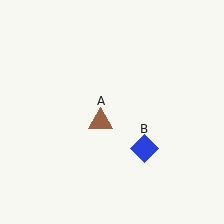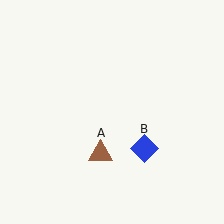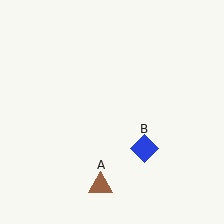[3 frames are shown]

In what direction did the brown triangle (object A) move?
The brown triangle (object A) moved down.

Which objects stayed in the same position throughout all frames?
Blue diamond (object B) remained stationary.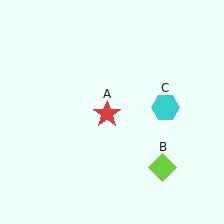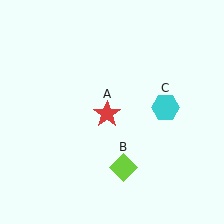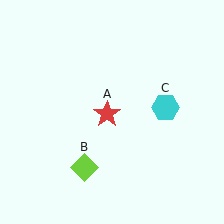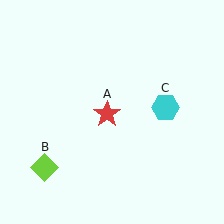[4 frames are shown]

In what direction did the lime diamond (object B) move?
The lime diamond (object B) moved left.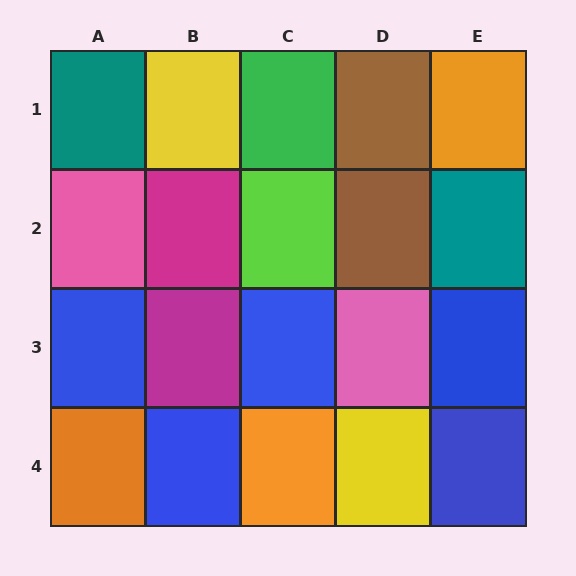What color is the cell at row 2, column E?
Teal.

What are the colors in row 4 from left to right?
Orange, blue, orange, yellow, blue.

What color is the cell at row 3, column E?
Blue.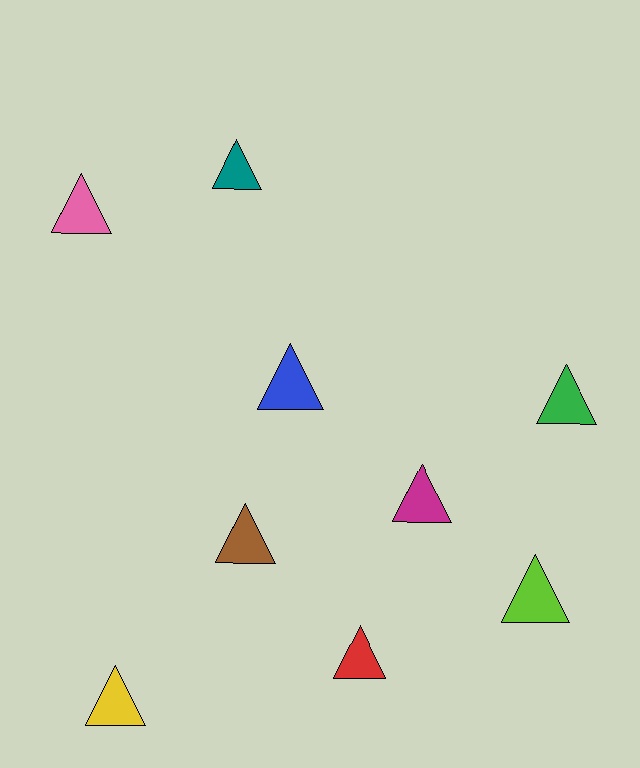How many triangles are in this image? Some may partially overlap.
There are 9 triangles.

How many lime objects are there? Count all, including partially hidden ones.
There is 1 lime object.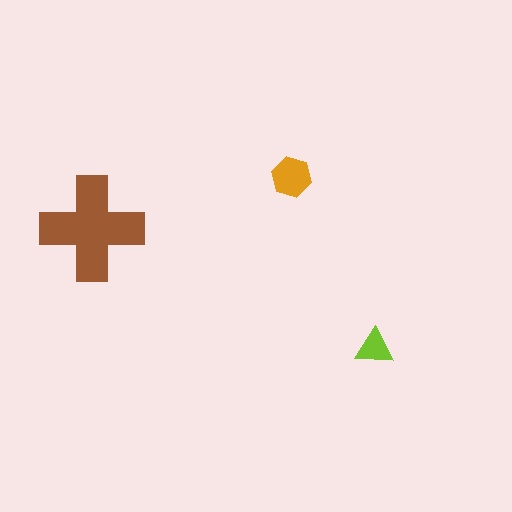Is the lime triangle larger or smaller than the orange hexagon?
Smaller.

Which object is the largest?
The brown cross.